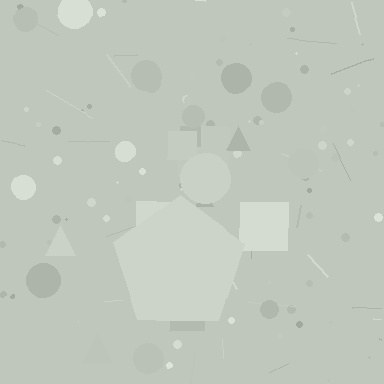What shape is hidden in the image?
A pentagon is hidden in the image.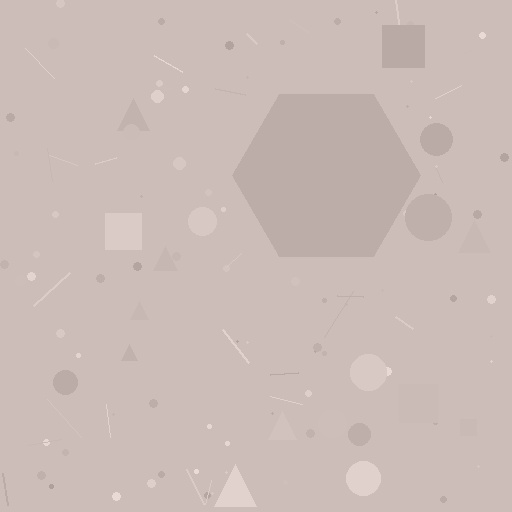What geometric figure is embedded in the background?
A hexagon is embedded in the background.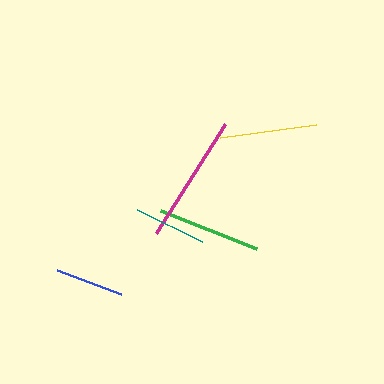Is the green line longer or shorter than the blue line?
The green line is longer than the blue line.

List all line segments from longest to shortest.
From longest to shortest: magenta, green, yellow, teal, blue.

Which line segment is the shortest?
The blue line is the shortest at approximately 68 pixels.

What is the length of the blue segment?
The blue segment is approximately 68 pixels long.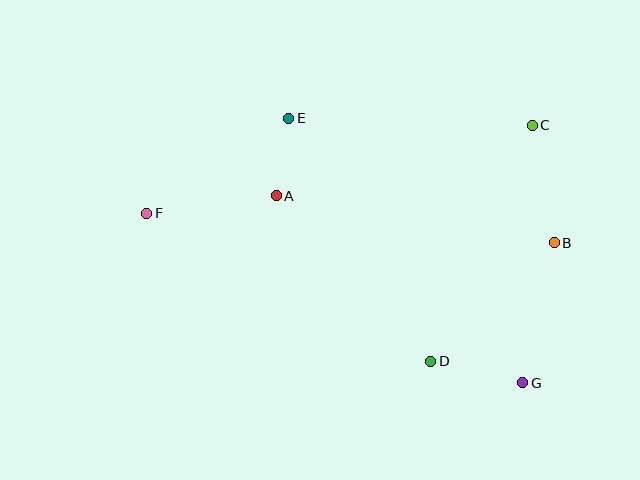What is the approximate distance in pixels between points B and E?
The distance between B and E is approximately 294 pixels.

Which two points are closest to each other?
Points A and E are closest to each other.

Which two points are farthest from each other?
Points F and G are farthest from each other.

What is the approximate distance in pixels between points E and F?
The distance between E and F is approximately 171 pixels.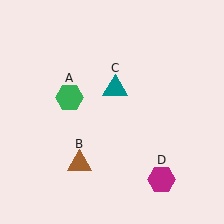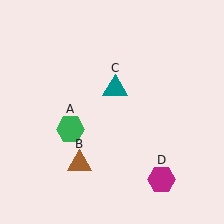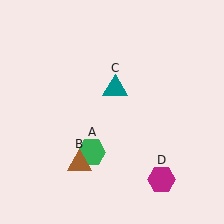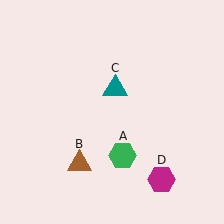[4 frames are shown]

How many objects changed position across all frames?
1 object changed position: green hexagon (object A).